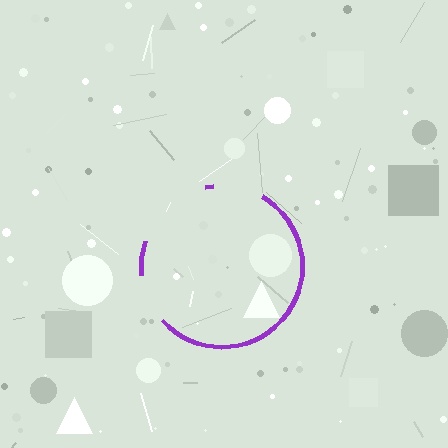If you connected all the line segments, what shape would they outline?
They would outline a circle.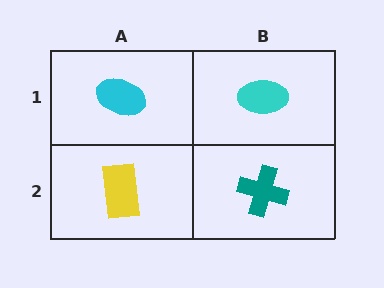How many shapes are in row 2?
2 shapes.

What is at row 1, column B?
A cyan ellipse.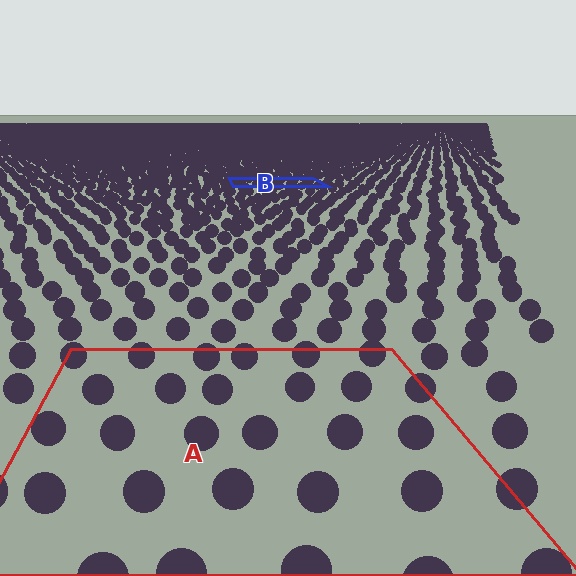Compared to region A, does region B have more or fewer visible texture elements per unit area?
Region B has more texture elements per unit area — they are packed more densely because it is farther away.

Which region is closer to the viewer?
Region A is closer. The texture elements there are larger and more spread out.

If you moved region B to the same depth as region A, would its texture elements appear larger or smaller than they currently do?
They would appear larger. At a closer depth, the same texture elements are projected at a bigger on-screen size.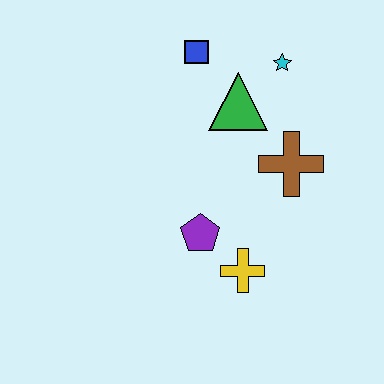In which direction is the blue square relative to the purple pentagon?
The blue square is above the purple pentagon.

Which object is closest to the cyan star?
The green triangle is closest to the cyan star.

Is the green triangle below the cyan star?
Yes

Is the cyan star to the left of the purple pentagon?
No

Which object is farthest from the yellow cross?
The blue square is farthest from the yellow cross.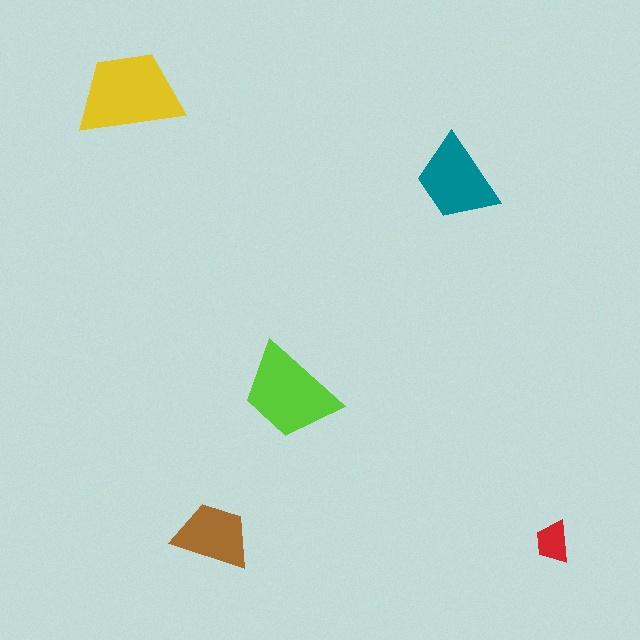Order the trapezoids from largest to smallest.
the yellow one, the lime one, the teal one, the brown one, the red one.